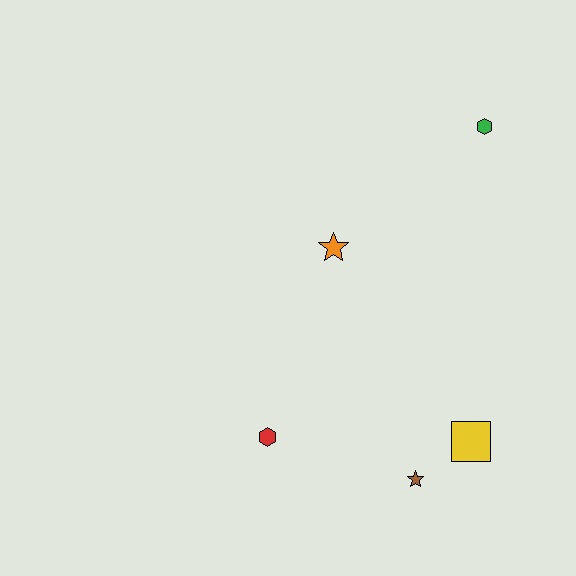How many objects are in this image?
There are 5 objects.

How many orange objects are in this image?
There is 1 orange object.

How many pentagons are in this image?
There are no pentagons.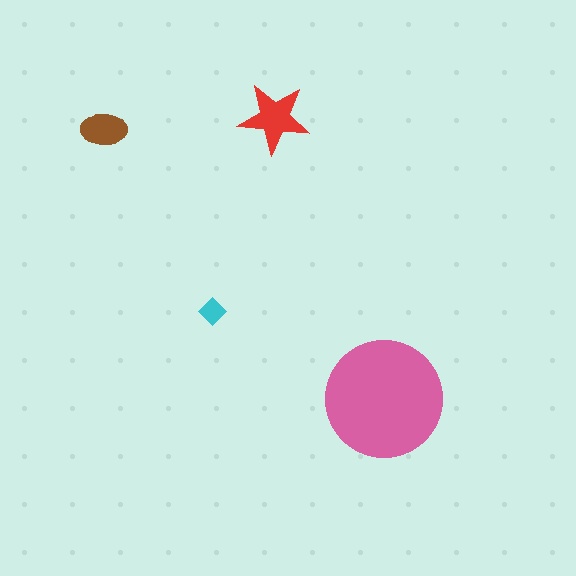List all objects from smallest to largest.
The cyan diamond, the brown ellipse, the red star, the pink circle.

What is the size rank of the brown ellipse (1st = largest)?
3rd.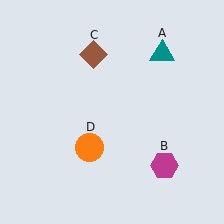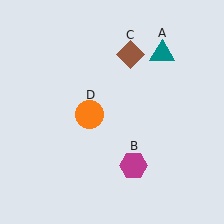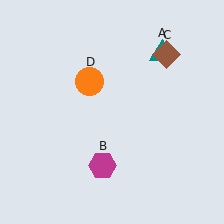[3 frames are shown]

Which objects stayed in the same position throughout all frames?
Teal triangle (object A) remained stationary.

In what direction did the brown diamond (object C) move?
The brown diamond (object C) moved right.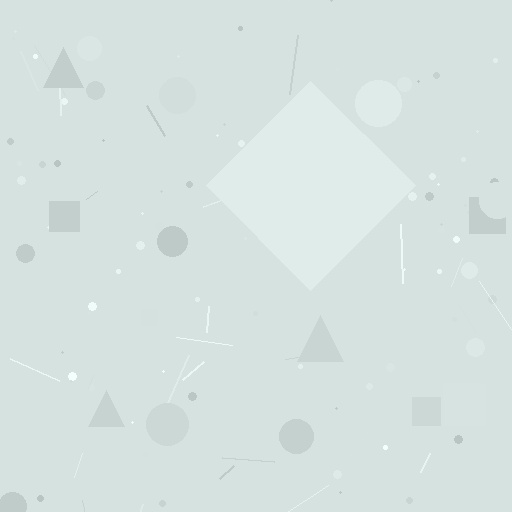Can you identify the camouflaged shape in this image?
The camouflaged shape is a diamond.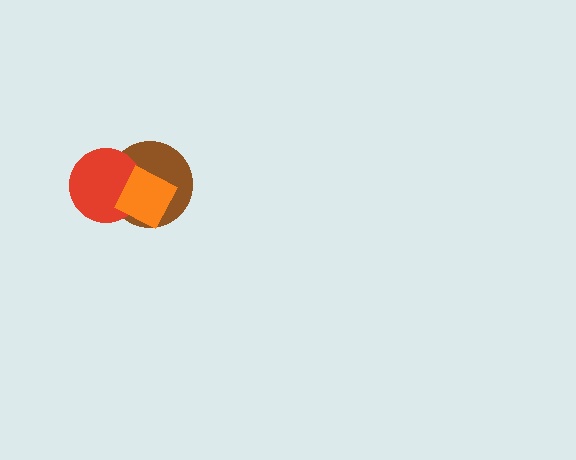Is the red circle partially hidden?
Yes, it is partially covered by another shape.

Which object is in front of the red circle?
The orange diamond is in front of the red circle.